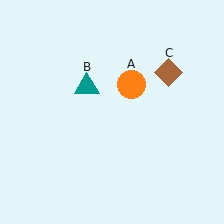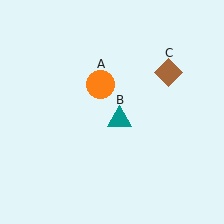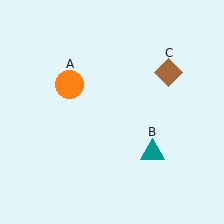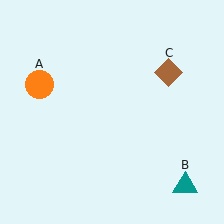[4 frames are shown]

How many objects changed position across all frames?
2 objects changed position: orange circle (object A), teal triangle (object B).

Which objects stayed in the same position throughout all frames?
Brown diamond (object C) remained stationary.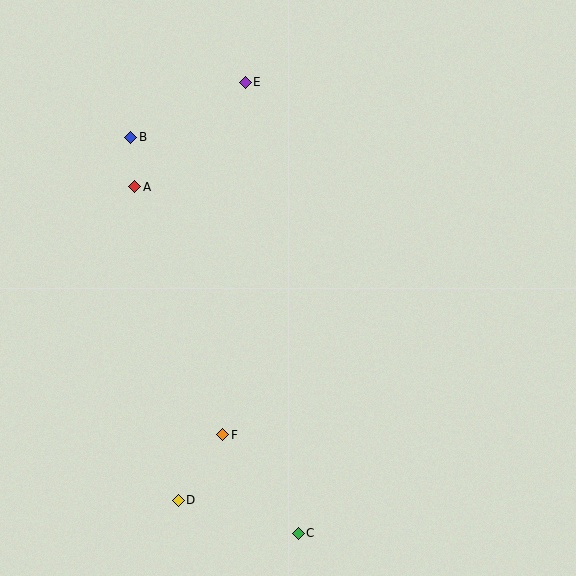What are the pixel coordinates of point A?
Point A is at (135, 187).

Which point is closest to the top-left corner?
Point B is closest to the top-left corner.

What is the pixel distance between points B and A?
The distance between B and A is 50 pixels.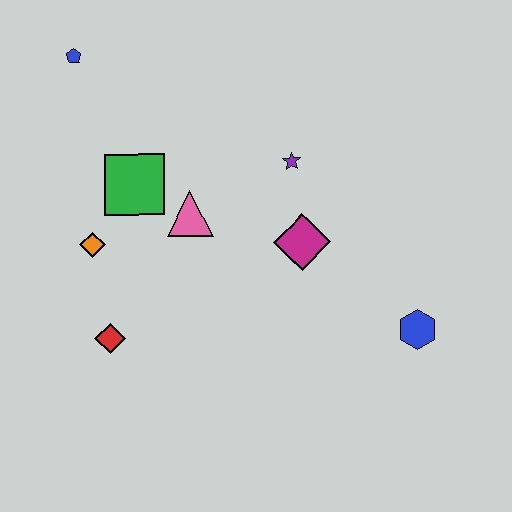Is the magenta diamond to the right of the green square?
Yes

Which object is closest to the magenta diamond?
The purple star is closest to the magenta diamond.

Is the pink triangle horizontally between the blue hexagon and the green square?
Yes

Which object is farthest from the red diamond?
The blue hexagon is farthest from the red diamond.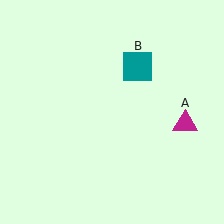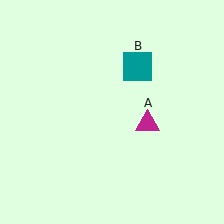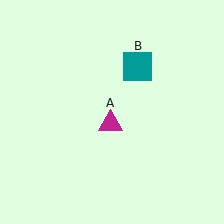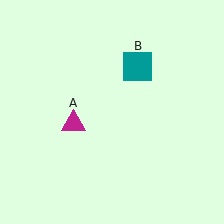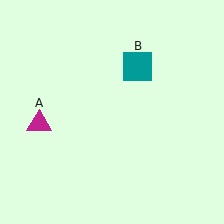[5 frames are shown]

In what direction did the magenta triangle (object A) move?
The magenta triangle (object A) moved left.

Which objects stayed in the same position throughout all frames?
Teal square (object B) remained stationary.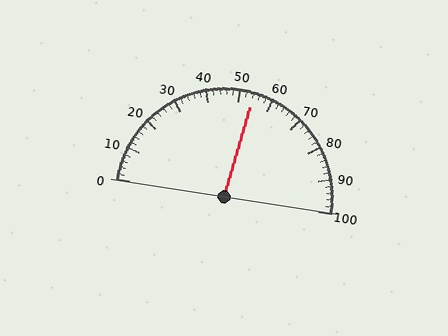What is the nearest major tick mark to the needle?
The nearest major tick mark is 50.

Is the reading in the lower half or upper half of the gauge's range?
The reading is in the upper half of the range (0 to 100).